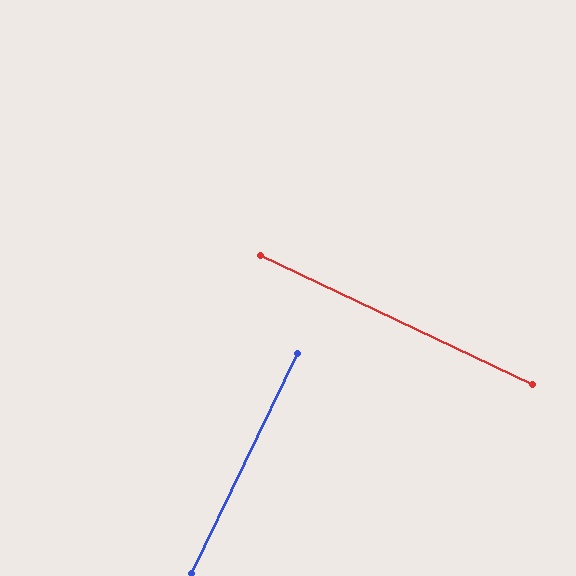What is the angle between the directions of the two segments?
Approximately 89 degrees.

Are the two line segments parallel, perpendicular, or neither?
Perpendicular — they meet at approximately 89°.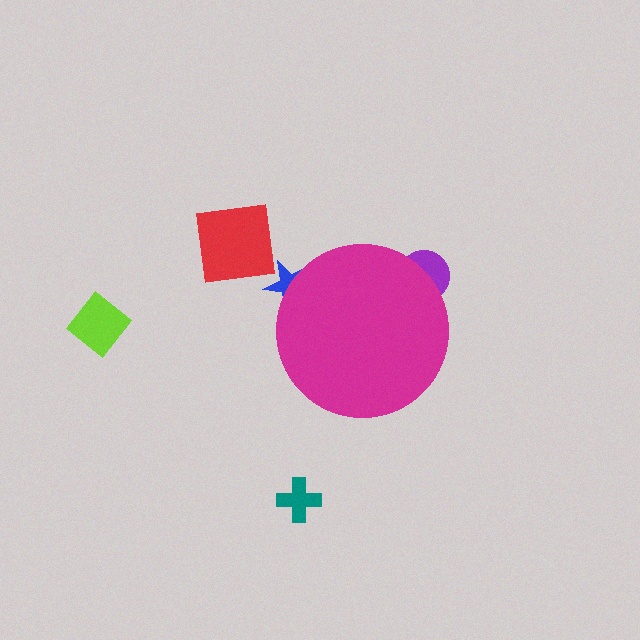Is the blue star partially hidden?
Yes, the blue star is partially hidden behind the magenta circle.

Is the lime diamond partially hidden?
No, the lime diamond is fully visible.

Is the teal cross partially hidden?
No, the teal cross is fully visible.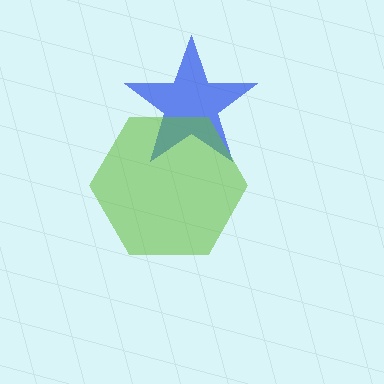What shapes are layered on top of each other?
The layered shapes are: a blue star, a lime hexagon.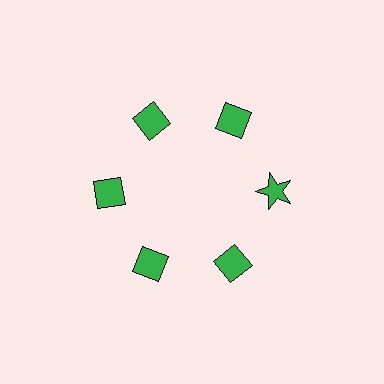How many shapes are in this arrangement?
There are 6 shapes arranged in a ring pattern.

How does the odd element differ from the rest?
It has a different shape: star instead of diamond.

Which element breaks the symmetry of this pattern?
The green star at roughly the 3 o'clock position breaks the symmetry. All other shapes are green diamonds.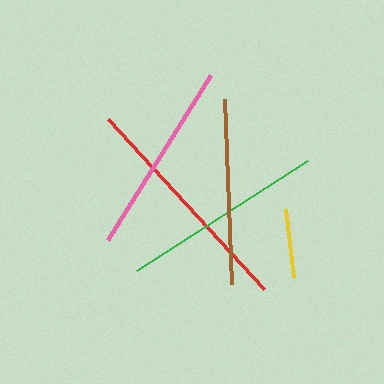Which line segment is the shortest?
The yellow line is the shortest at approximately 68 pixels.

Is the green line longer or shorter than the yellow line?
The green line is longer than the yellow line.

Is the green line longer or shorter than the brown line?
The green line is longer than the brown line.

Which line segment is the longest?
The red line is the longest at approximately 231 pixels.